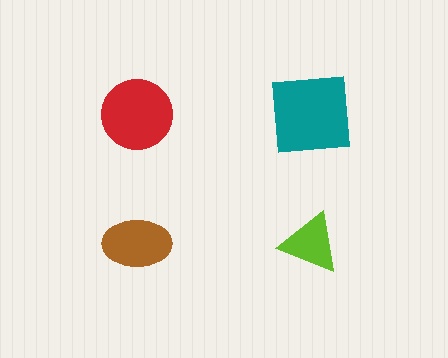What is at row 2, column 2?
A lime triangle.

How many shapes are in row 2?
2 shapes.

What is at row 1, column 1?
A red circle.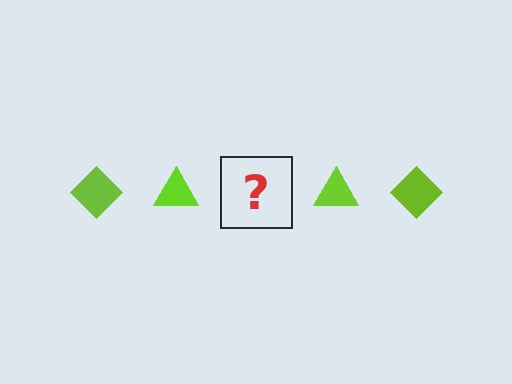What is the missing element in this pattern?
The missing element is a lime diamond.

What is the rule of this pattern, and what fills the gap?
The rule is that the pattern cycles through diamond, triangle shapes in lime. The gap should be filled with a lime diamond.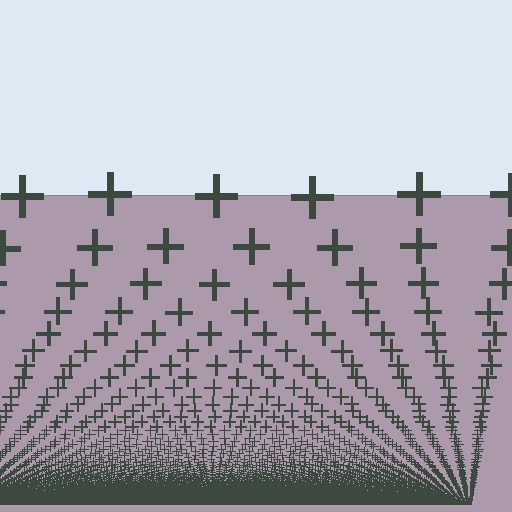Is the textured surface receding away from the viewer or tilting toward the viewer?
The surface appears to tilt toward the viewer. Texture elements get larger and sparser toward the top.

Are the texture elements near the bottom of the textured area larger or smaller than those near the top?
Smaller. The gradient is inverted — elements near the bottom are smaller and denser.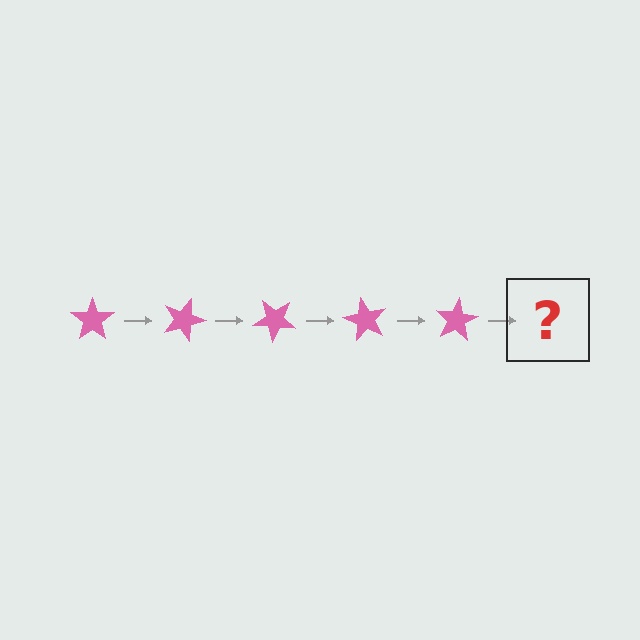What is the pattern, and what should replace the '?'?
The pattern is that the star rotates 20 degrees each step. The '?' should be a pink star rotated 100 degrees.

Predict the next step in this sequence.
The next step is a pink star rotated 100 degrees.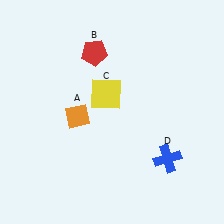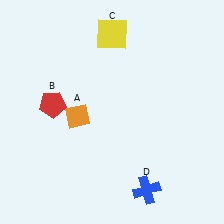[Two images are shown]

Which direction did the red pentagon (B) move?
The red pentagon (B) moved down.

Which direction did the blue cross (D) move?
The blue cross (D) moved down.